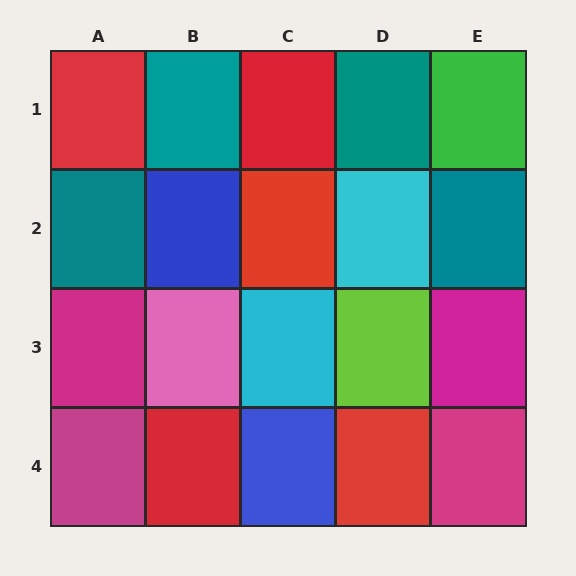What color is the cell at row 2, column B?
Blue.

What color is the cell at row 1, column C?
Red.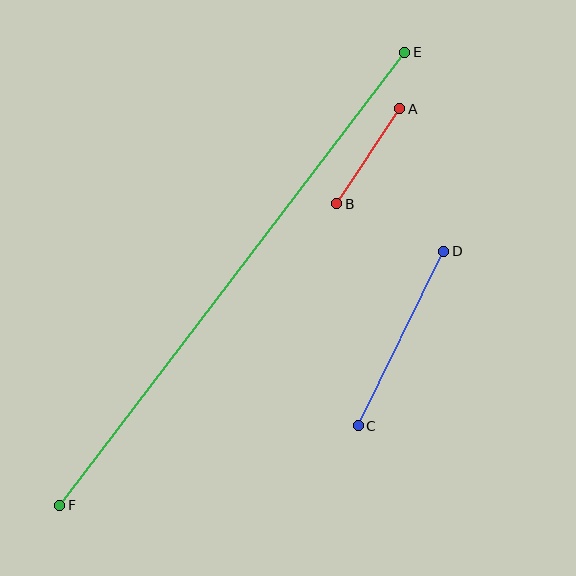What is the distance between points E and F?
The distance is approximately 569 pixels.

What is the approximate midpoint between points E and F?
The midpoint is at approximately (232, 279) pixels.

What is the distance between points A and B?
The distance is approximately 114 pixels.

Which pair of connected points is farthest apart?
Points E and F are farthest apart.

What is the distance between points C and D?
The distance is approximately 194 pixels.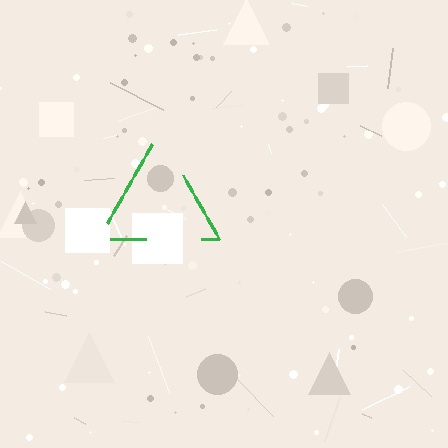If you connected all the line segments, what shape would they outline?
They would outline a triangle.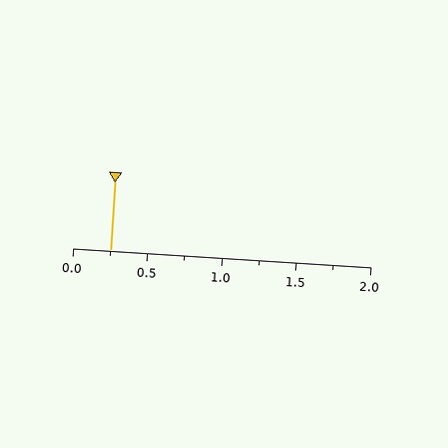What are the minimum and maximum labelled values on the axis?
The axis runs from 0.0 to 2.0.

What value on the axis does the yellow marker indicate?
The marker indicates approximately 0.25.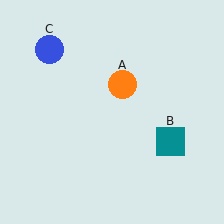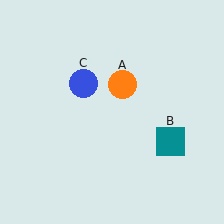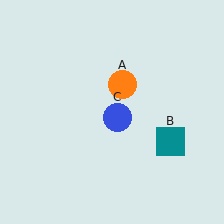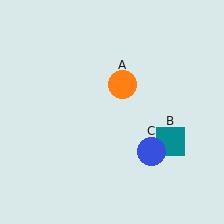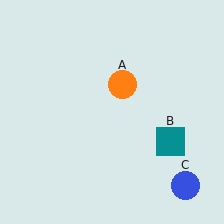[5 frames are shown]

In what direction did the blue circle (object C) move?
The blue circle (object C) moved down and to the right.